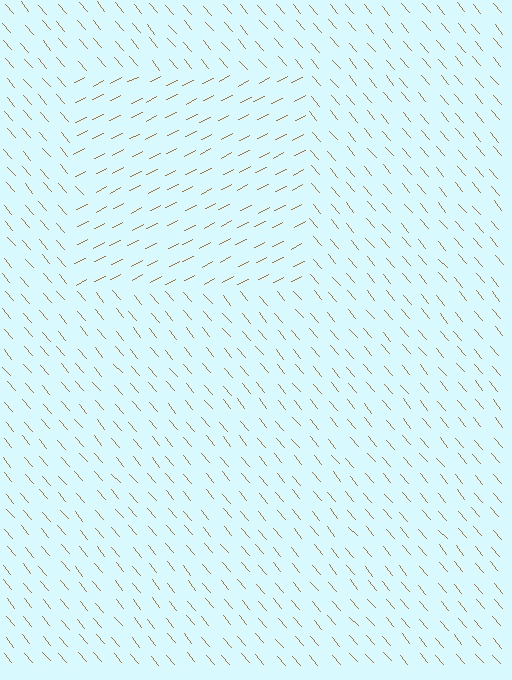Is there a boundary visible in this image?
Yes, there is a texture boundary formed by a change in line orientation.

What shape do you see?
I see a rectangle.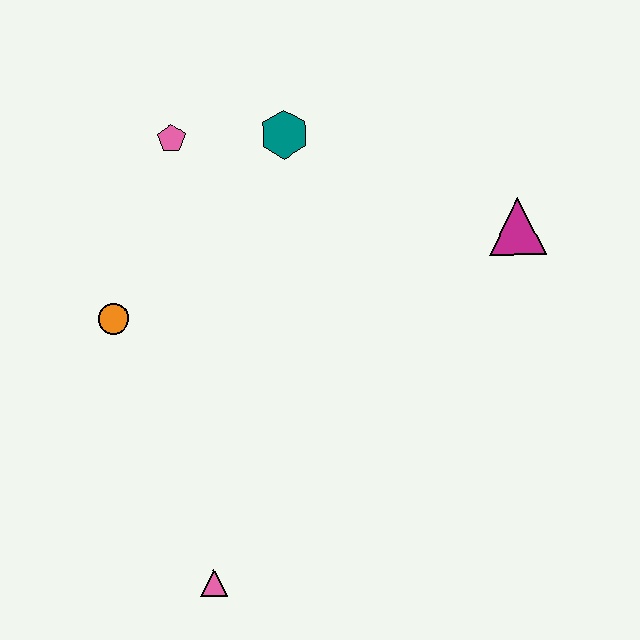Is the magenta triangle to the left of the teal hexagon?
No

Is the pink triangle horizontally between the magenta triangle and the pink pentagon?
Yes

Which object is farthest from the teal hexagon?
The pink triangle is farthest from the teal hexagon.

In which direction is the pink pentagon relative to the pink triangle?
The pink pentagon is above the pink triangle.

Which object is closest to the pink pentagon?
The teal hexagon is closest to the pink pentagon.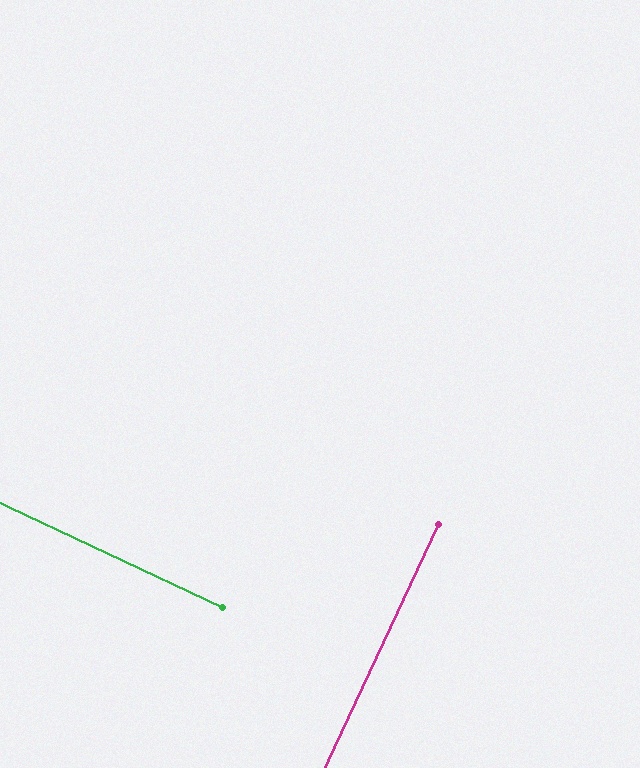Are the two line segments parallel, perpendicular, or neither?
Perpendicular — they meet at approximately 90°.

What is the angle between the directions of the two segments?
Approximately 90 degrees.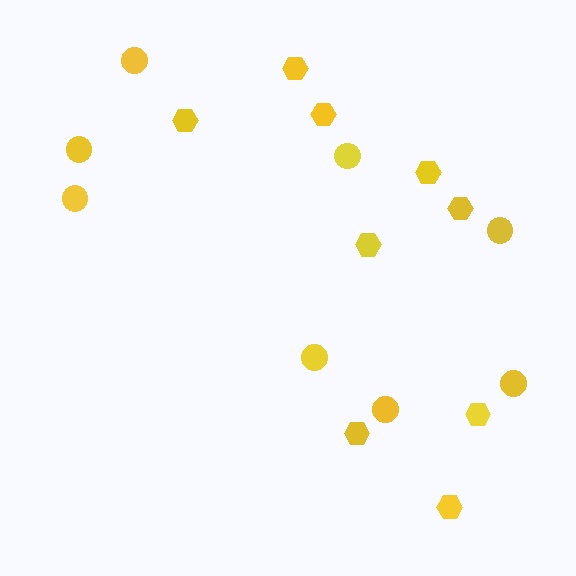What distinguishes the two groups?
There are 2 groups: one group of circles (8) and one group of hexagons (9).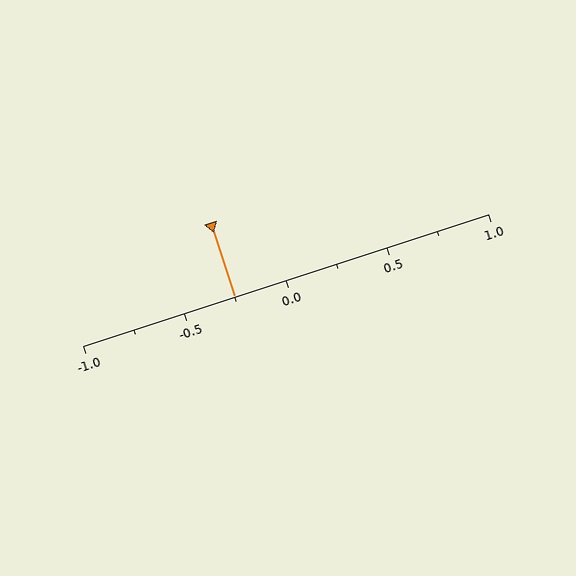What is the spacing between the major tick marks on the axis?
The major ticks are spaced 0.5 apart.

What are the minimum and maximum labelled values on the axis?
The axis runs from -1.0 to 1.0.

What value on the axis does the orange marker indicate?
The marker indicates approximately -0.25.